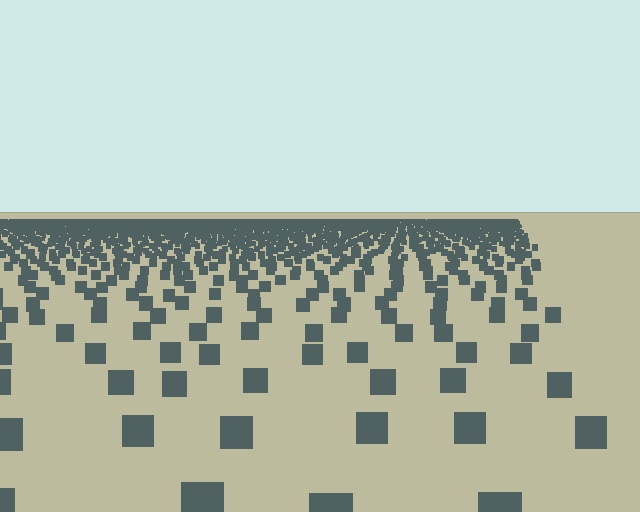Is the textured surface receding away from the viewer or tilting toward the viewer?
The surface is receding away from the viewer. Texture elements get smaller and denser toward the top.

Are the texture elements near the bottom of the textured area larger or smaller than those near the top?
Larger. Near the bottom, elements are closer to the viewer and appear at a bigger on-screen size.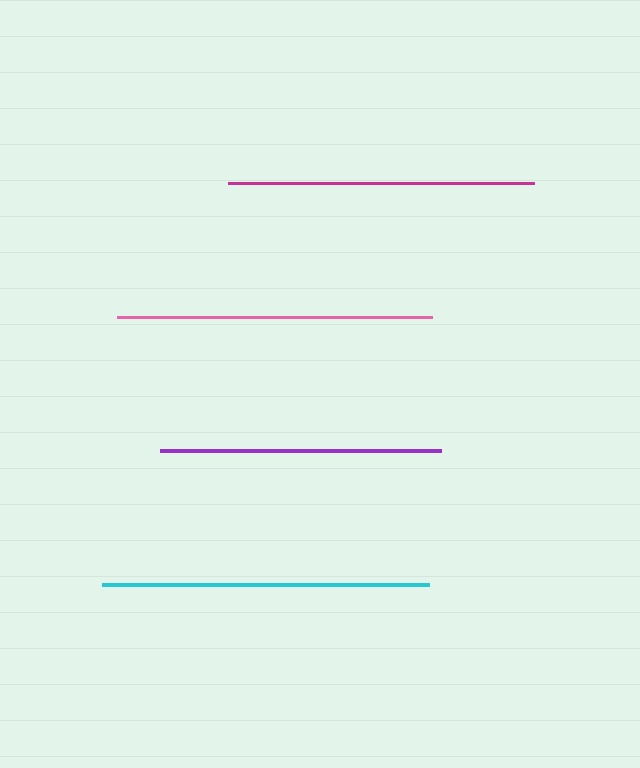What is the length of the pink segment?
The pink segment is approximately 315 pixels long.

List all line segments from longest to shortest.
From longest to shortest: cyan, pink, magenta, purple.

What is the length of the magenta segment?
The magenta segment is approximately 307 pixels long.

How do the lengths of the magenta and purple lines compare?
The magenta and purple lines are approximately the same length.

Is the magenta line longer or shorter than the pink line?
The pink line is longer than the magenta line.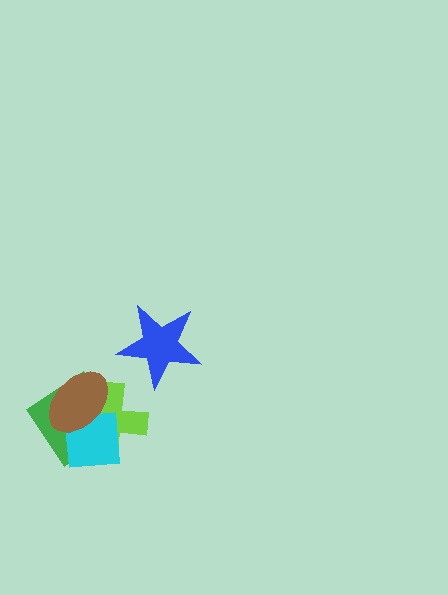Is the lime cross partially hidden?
Yes, it is partially covered by another shape.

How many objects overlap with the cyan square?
3 objects overlap with the cyan square.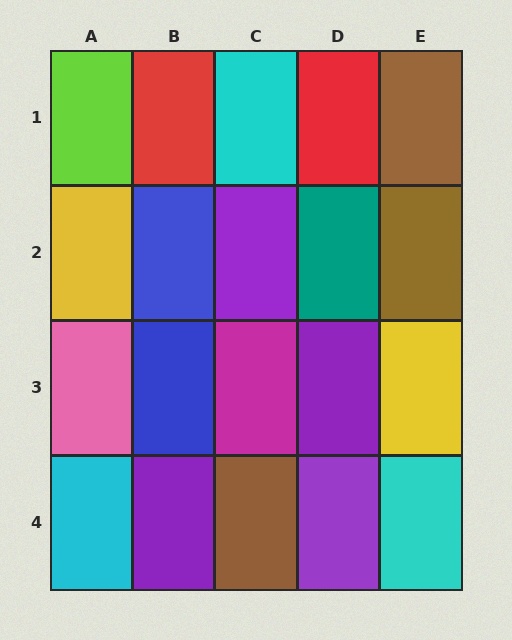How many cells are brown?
3 cells are brown.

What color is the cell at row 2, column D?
Teal.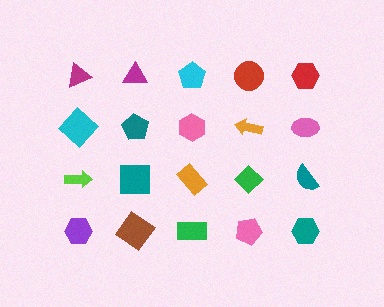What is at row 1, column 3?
A cyan pentagon.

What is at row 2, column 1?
A cyan diamond.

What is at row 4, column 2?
A brown diamond.